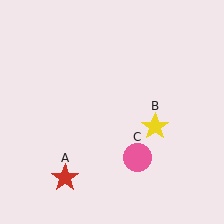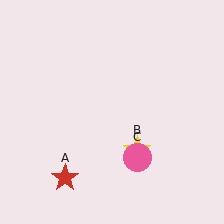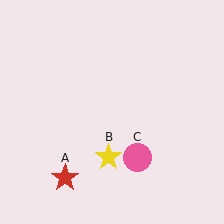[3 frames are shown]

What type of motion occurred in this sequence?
The yellow star (object B) rotated clockwise around the center of the scene.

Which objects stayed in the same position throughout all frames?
Red star (object A) and pink circle (object C) remained stationary.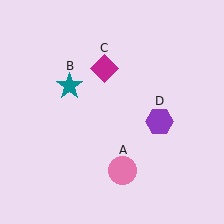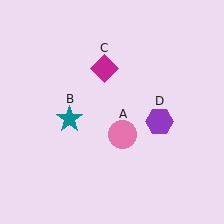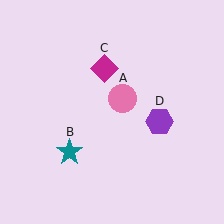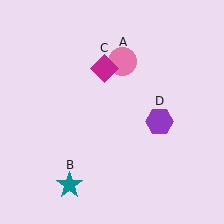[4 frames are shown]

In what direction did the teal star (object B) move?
The teal star (object B) moved down.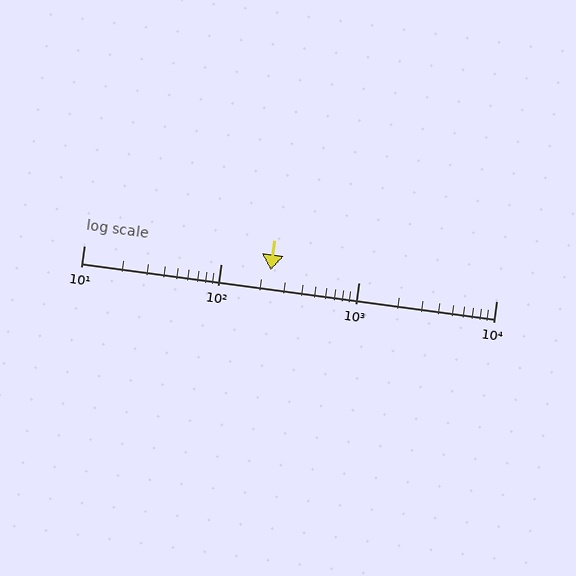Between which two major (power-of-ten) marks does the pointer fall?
The pointer is between 100 and 1000.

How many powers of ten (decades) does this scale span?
The scale spans 3 decades, from 10 to 10000.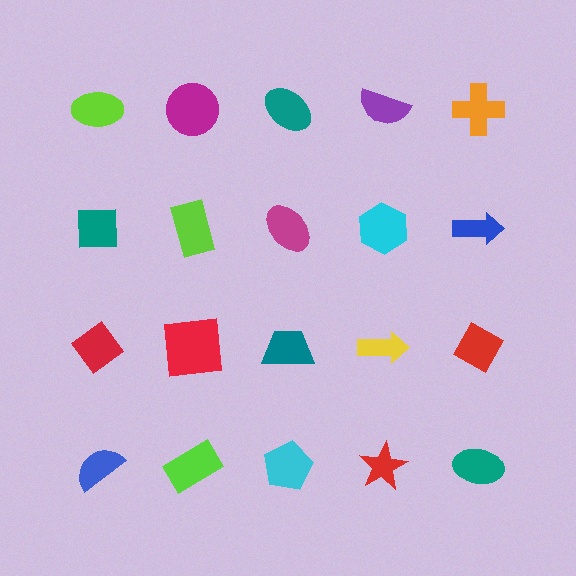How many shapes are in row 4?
5 shapes.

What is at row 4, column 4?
A red star.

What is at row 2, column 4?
A cyan hexagon.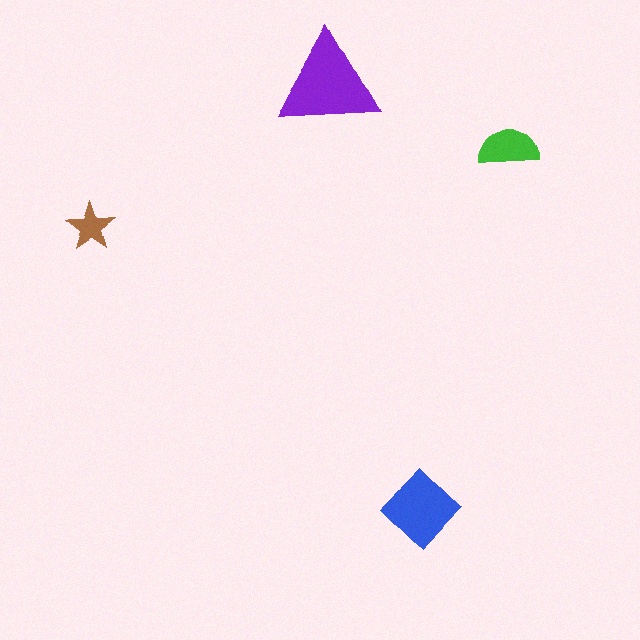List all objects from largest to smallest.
The purple triangle, the blue diamond, the green semicircle, the brown star.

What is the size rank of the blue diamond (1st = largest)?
2nd.